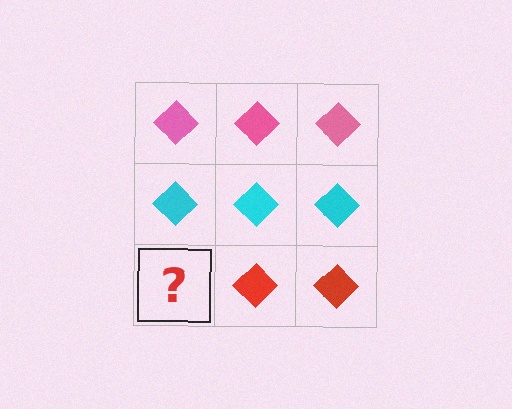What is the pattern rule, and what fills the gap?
The rule is that each row has a consistent color. The gap should be filled with a red diamond.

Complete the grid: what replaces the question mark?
The question mark should be replaced with a red diamond.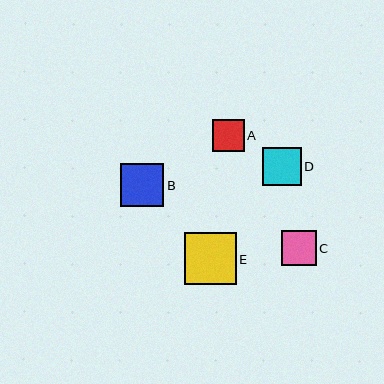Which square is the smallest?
Square A is the smallest with a size of approximately 32 pixels.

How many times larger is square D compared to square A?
Square D is approximately 1.2 times the size of square A.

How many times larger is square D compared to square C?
Square D is approximately 1.1 times the size of square C.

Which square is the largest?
Square E is the largest with a size of approximately 52 pixels.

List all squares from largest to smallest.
From largest to smallest: E, B, D, C, A.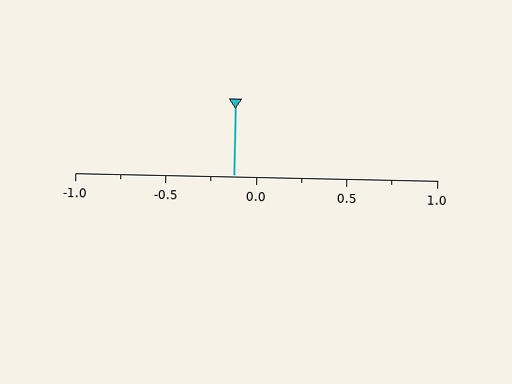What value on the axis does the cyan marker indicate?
The marker indicates approximately -0.12.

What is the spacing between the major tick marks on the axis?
The major ticks are spaced 0.5 apart.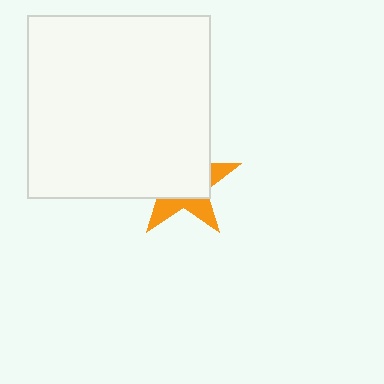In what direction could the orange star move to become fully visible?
The orange star could move toward the lower-right. That would shift it out from behind the white square entirely.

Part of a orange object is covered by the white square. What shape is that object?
It is a star.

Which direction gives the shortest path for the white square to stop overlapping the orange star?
Moving toward the upper-left gives the shortest separation.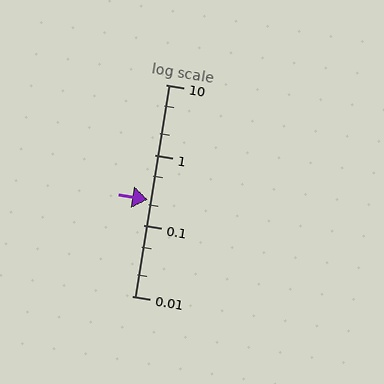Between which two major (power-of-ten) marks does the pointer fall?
The pointer is between 0.1 and 1.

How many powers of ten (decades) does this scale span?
The scale spans 3 decades, from 0.01 to 10.